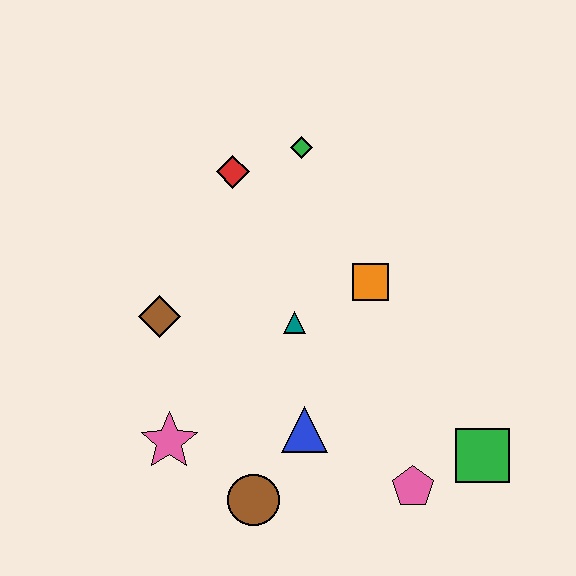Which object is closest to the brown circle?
The blue triangle is closest to the brown circle.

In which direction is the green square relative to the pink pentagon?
The green square is to the right of the pink pentagon.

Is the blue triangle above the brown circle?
Yes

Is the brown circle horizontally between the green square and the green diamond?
No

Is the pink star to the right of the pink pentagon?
No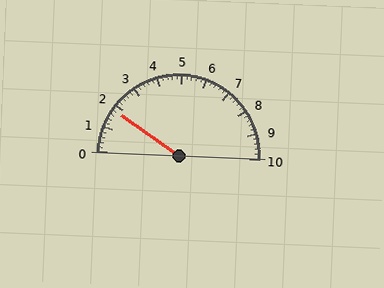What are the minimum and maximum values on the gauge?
The gauge ranges from 0 to 10.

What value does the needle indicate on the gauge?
The needle indicates approximately 1.8.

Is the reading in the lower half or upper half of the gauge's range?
The reading is in the lower half of the range (0 to 10).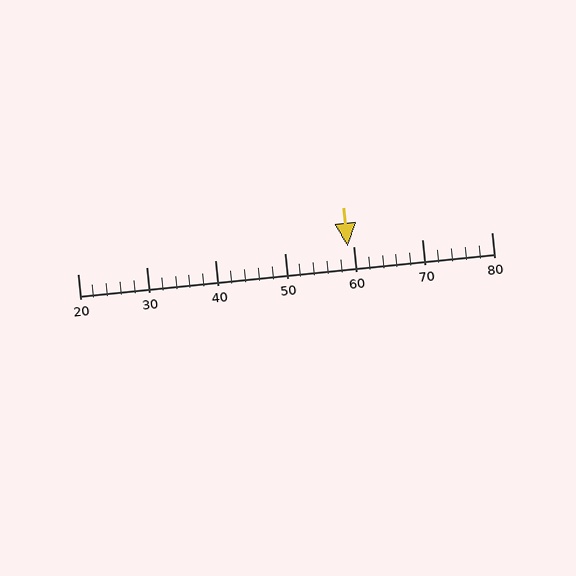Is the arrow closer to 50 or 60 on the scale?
The arrow is closer to 60.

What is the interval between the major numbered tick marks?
The major tick marks are spaced 10 units apart.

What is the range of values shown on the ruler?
The ruler shows values from 20 to 80.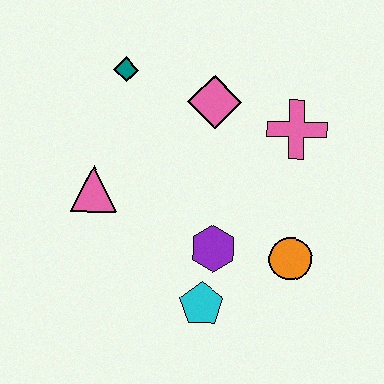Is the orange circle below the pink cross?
Yes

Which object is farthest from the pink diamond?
The cyan pentagon is farthest from the pink diamond.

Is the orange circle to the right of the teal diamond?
Yes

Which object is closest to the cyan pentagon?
The purple hexagon is closest to the cyan pentagon.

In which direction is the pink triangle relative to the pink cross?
The pink triangle is to the left of the pink cross.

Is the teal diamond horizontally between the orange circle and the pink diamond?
No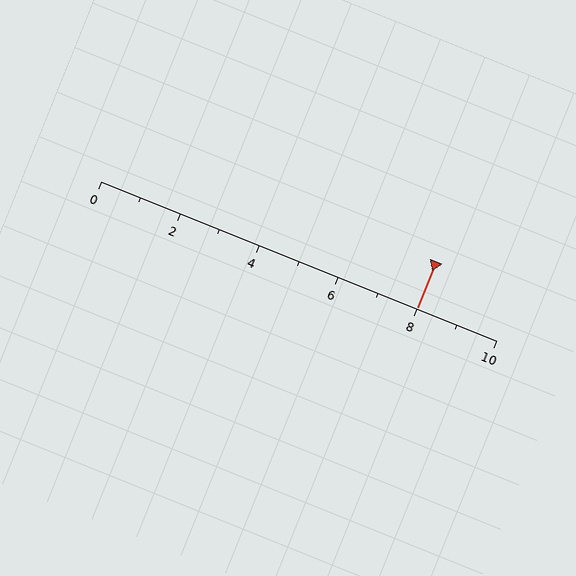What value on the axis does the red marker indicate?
The marker indicates approximately 8.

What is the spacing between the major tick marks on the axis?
The major ticks are spaced 2 apart.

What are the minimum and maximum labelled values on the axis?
The axis runs from 0 to 10.